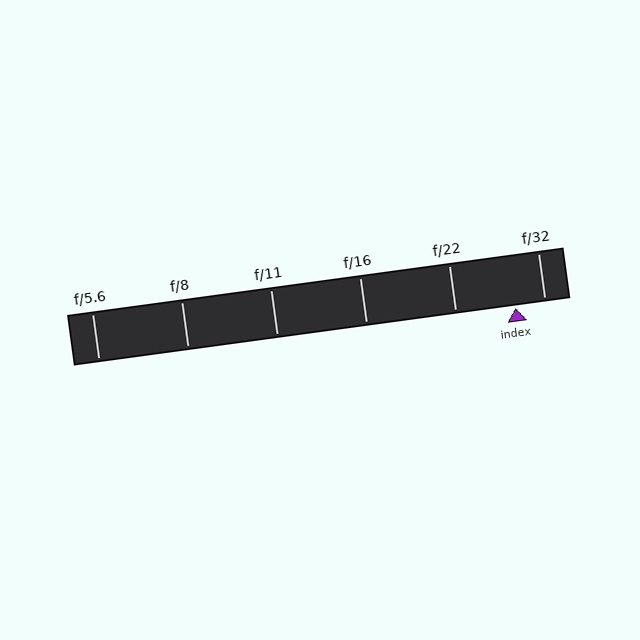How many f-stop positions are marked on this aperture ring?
There are 6 f-stop positions marked.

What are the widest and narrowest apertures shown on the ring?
The widest aperture shown is f/5.6 and the narrowest is f/32.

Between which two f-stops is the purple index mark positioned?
The index mark is between f/22 and f/32.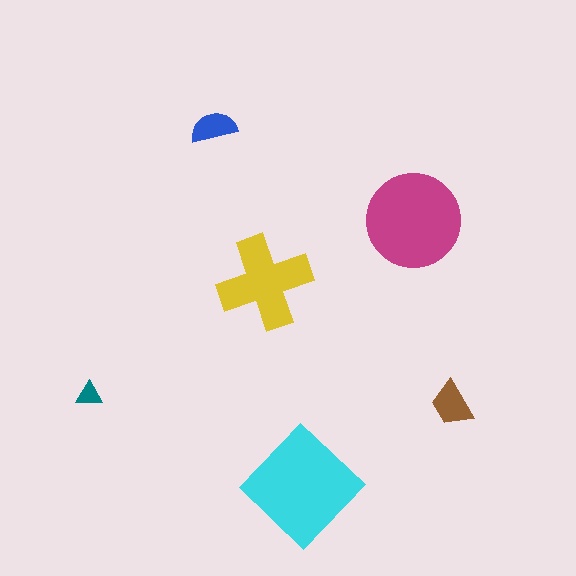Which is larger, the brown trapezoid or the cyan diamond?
The cyan diamond.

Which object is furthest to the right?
The brown trapezoid is rightmost.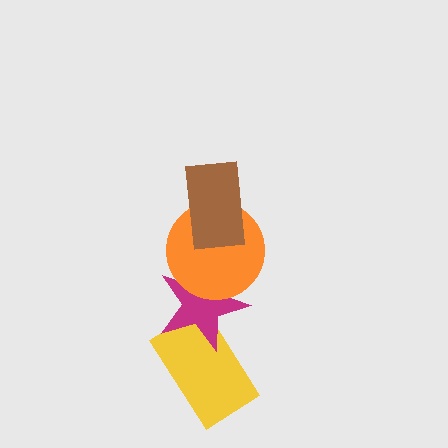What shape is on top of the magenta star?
The orange circle is on top of the magenta star.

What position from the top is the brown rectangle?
The brown rectangle is 1st from the top.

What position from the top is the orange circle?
The orange circle is 2nd from the top.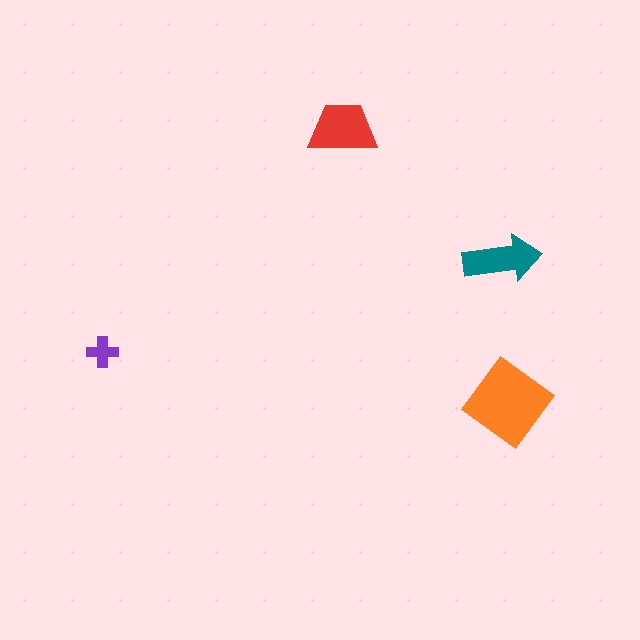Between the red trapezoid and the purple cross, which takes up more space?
The red trapezoid.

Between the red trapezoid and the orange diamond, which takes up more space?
The orange diamond.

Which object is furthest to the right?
The orange diamond is rightmost.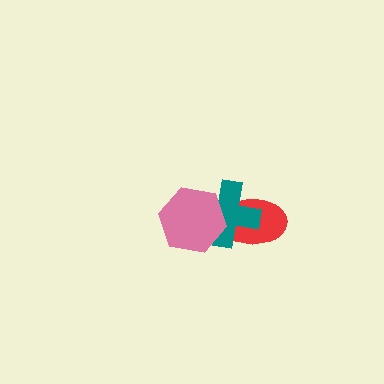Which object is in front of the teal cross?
The pink hexagon is in front of the teal cross.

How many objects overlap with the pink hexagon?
2 objects overlap with the pink hexagon.